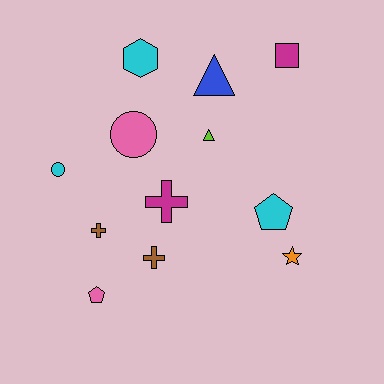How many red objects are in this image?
There are no red objects.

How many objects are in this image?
There are 12 objects.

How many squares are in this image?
There is 1 square.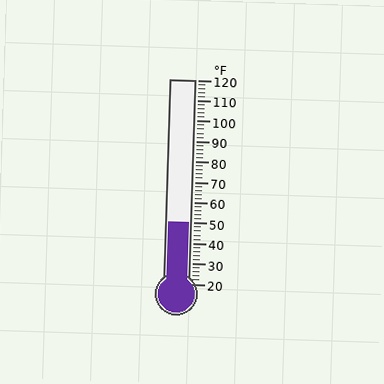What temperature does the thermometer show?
The thermometer shows approximately 50°F.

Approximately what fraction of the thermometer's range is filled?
The thermometer is filled to approximately 30% of its range.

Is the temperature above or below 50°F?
The temperature is at 50°F.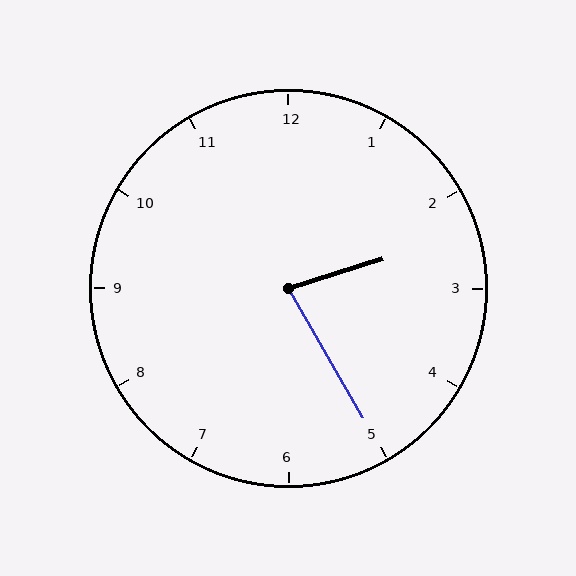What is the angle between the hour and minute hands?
Approximately 78 degrees.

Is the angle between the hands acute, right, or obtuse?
It is acute.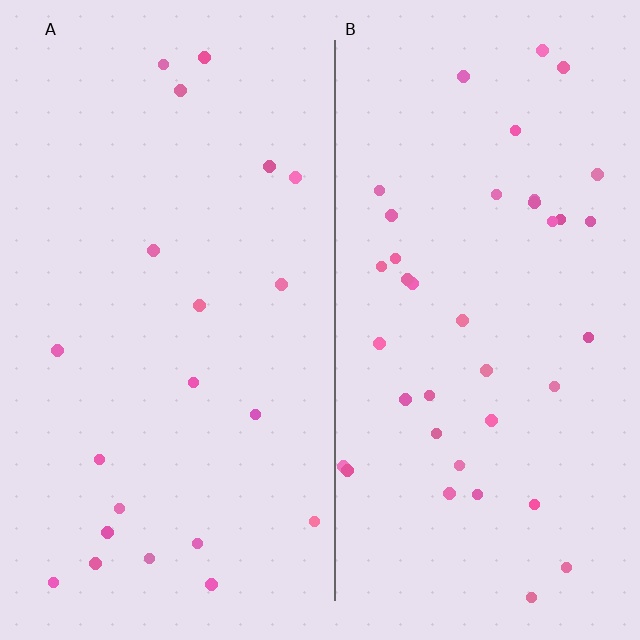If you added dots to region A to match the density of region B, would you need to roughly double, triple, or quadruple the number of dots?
Approximately double.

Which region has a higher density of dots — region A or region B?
B (the right).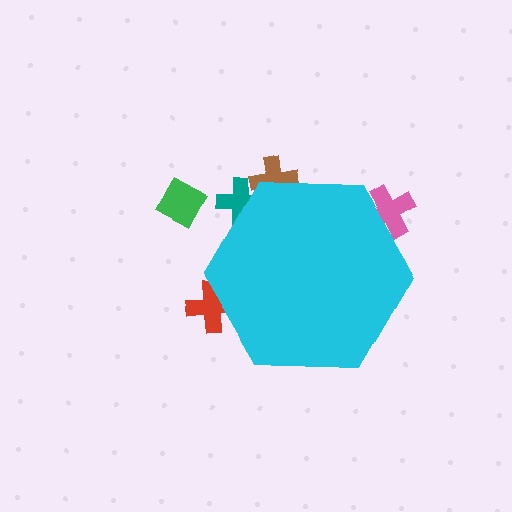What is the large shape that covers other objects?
A cyan hexagon.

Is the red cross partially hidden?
Yes, the red cross is partially hidden behind the cyan hexagon.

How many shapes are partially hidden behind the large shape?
4 shapes are partially hidden.